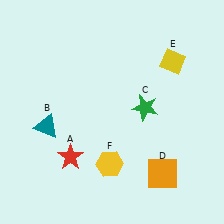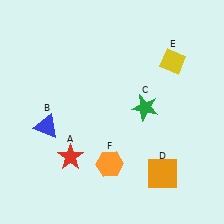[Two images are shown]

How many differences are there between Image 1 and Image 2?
There are 2 differences between the two images.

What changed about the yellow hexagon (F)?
In Image 1, F is yellow. In Image 2, it changed to orange.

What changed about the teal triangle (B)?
In Image 1, B is teal. In Image 2, it changed to blue.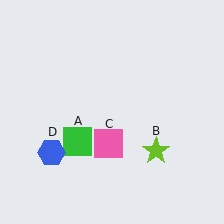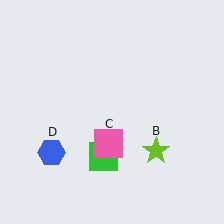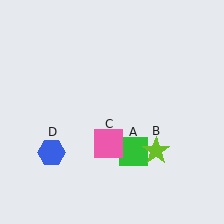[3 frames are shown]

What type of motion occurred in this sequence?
The green square (object A) rotated counterclockwise around the center of the scene.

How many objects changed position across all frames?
1 object changed position: green square (object A).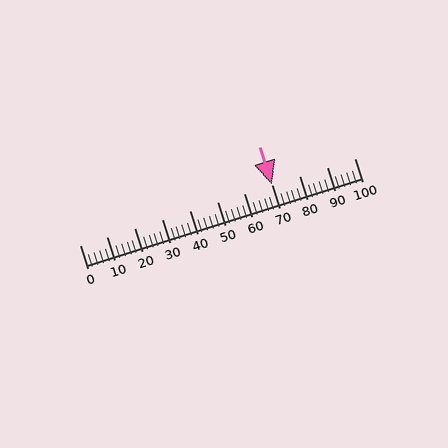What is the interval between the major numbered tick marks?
The major tick marks are spaced 10 units apart.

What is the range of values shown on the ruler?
The ruler shows values from 0 to 100.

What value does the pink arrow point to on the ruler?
The pink arrow points to approximately 70.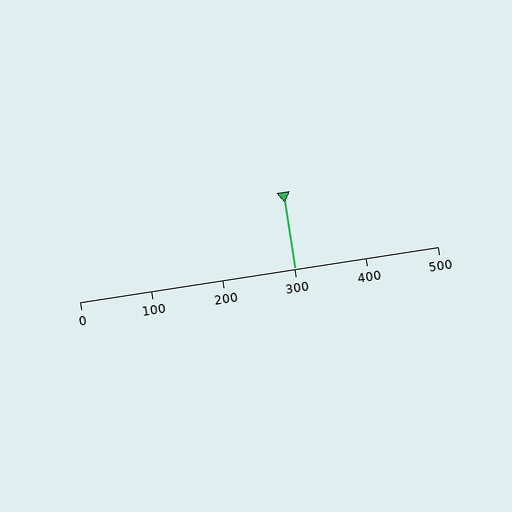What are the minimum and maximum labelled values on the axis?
The axis runs from 0 to 500.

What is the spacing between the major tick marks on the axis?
The major ticks are spaced 100 apart.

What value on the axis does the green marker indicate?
The marker indicates approximately 300.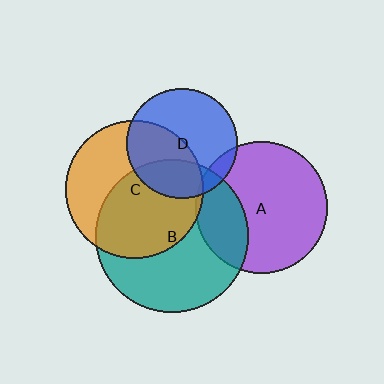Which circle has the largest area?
Circle B (teal).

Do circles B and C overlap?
Yes.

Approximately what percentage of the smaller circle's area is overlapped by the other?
Approximately 55%.